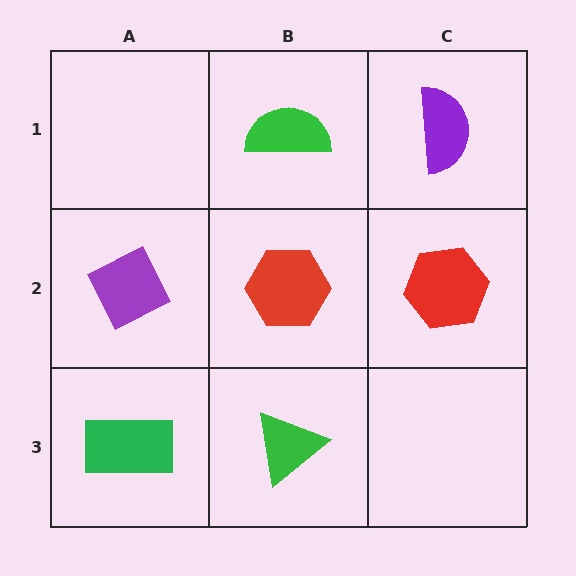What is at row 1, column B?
A green semicircle.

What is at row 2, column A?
A purple diamond.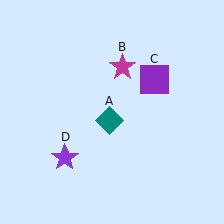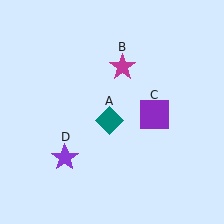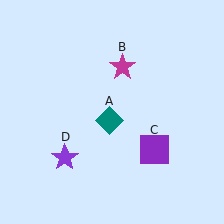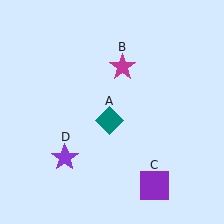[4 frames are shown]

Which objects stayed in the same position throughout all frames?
Teal diamond (object A) and magenta star (object B) and purple star (object D) remained stationary.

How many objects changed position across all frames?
1 object changed position: purple square (object C).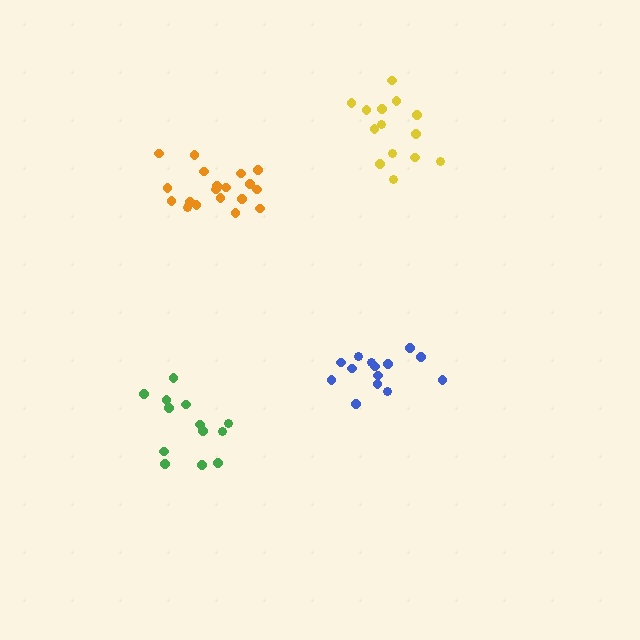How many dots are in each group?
Group 1: 13 dots, Group 2: 19 dots, Group 3: 14 dots, Group 4: 14 dots (60 total).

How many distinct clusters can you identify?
There are 4 distinct clusters.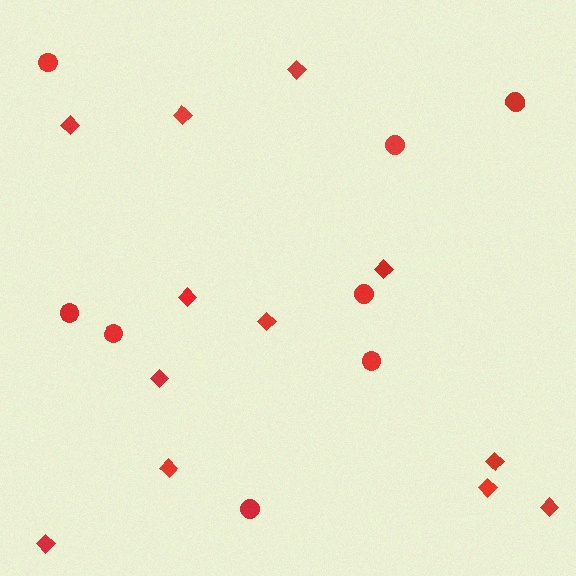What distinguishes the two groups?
There are 2 groups: one group of circles (8) and one group of diamonds (12).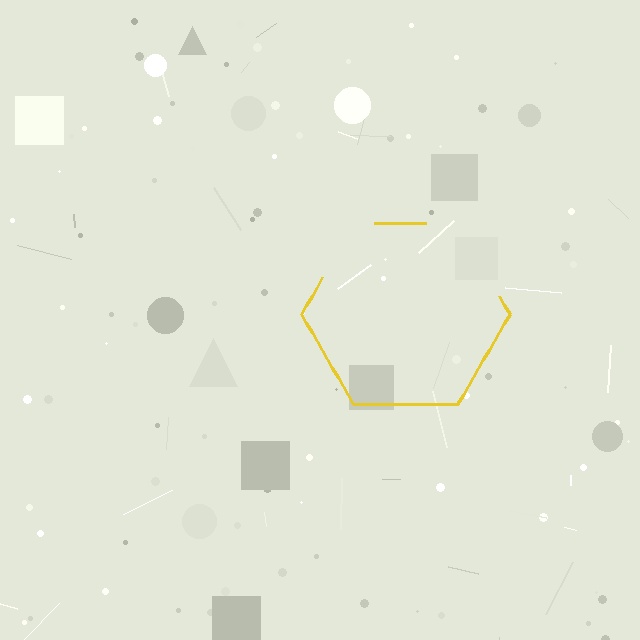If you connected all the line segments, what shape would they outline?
They would outline a hexagon.